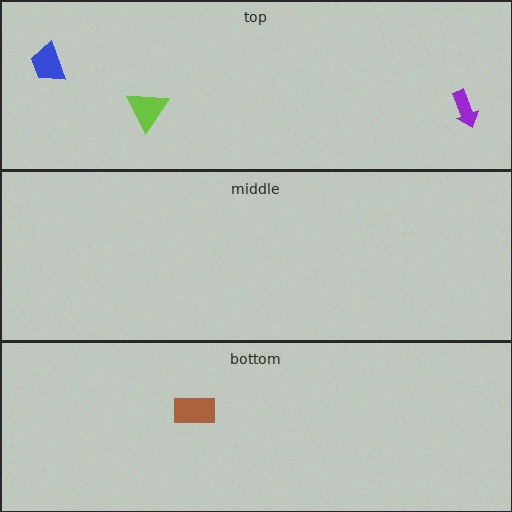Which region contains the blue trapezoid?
The top region.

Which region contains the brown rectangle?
The bottom region.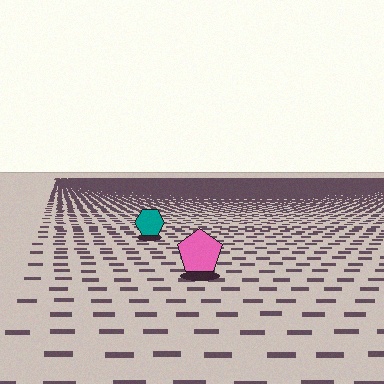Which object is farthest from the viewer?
The teal hexagon is farthest from the viewer. It appears smaller and the ground texture around it is denser.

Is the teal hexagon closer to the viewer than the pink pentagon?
No. The pink pentagon is closer — you can tell from the texture gradient: the ground texture is coarser near it.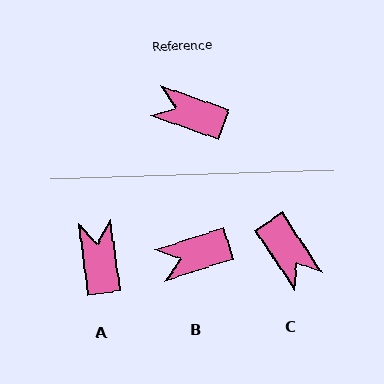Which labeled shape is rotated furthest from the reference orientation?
C, about 143 degrees away.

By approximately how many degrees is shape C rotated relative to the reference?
Approximately 143 degrees counter-clockwise.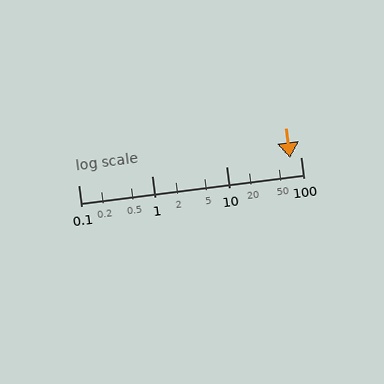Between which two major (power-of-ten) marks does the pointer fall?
The pointer is between 10 and 100.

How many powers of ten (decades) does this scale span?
The scale spans 3 decades, from 0.1 to 100.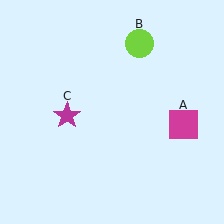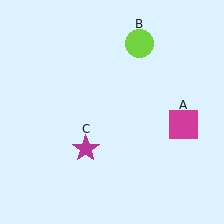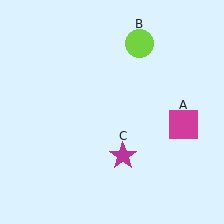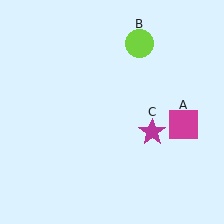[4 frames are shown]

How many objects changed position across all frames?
1 object changed position: magenta star (object C).